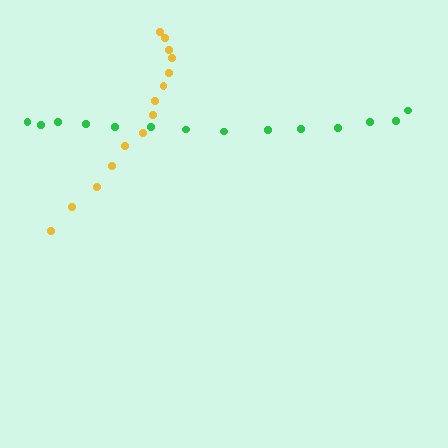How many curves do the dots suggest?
There are 2 distinct paths.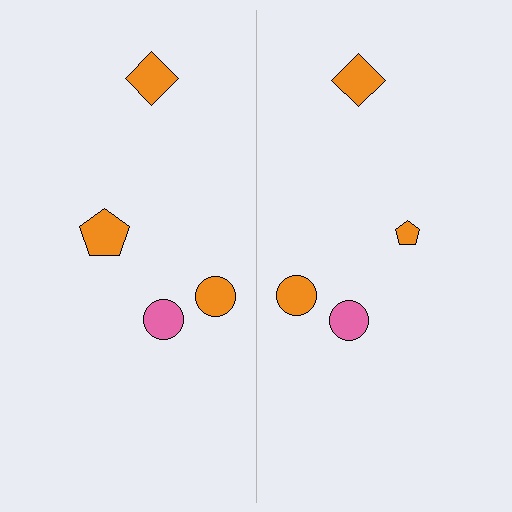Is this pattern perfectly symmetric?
No, the pattern is not perfectly symmetric. The orange pentagon on the right side has a different size than its mirror counterpart.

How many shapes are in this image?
There are 8 shapes in this image.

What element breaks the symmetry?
The orange pentagon on the right side has a different size than its mirror counterpart.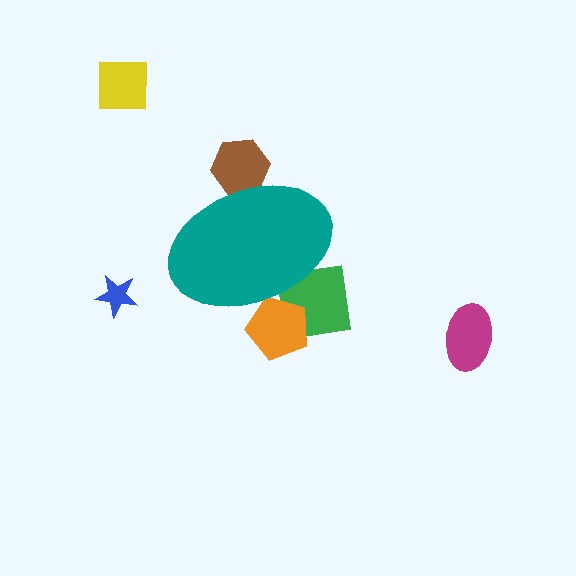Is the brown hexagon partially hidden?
Yes, the brown hexagon is partially hidden behind the teal ellipse.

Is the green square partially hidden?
Yes, the green square is partially hidden behind the teal ellipse.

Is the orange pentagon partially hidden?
Yes, the orange pentagon is partially hidden behind the teal ellipse.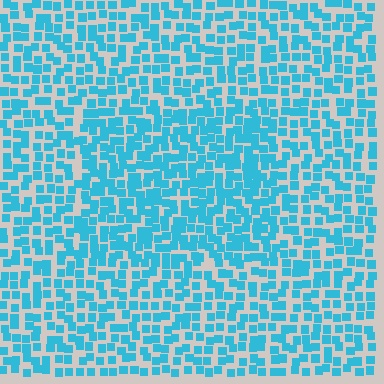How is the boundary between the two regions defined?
The boundary is defined by a change in element density (approximately 1.4x ratio). All elements are the same color, size, and shape.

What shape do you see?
I see a rectangle.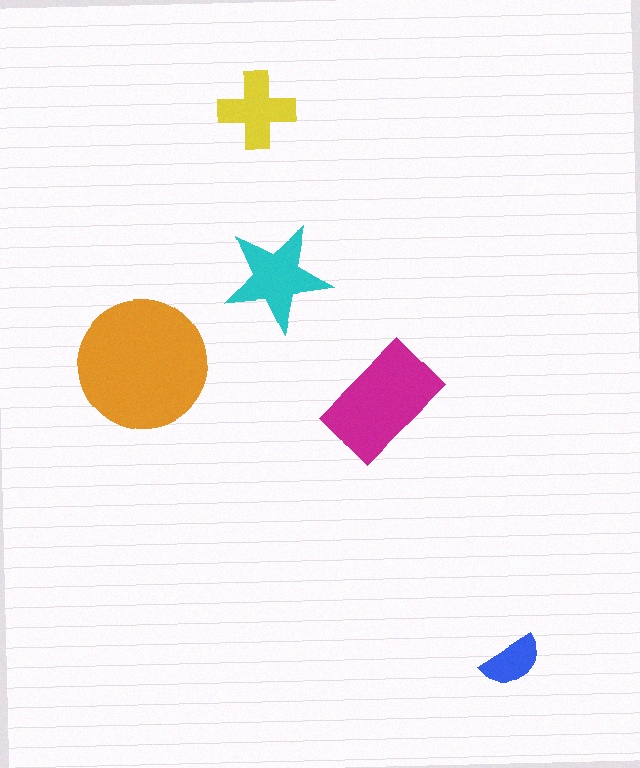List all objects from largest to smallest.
The orange circle, the magenta rectangle, the cyan star, the yellow cross, the blue semicircle.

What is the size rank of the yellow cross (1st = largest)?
4th.